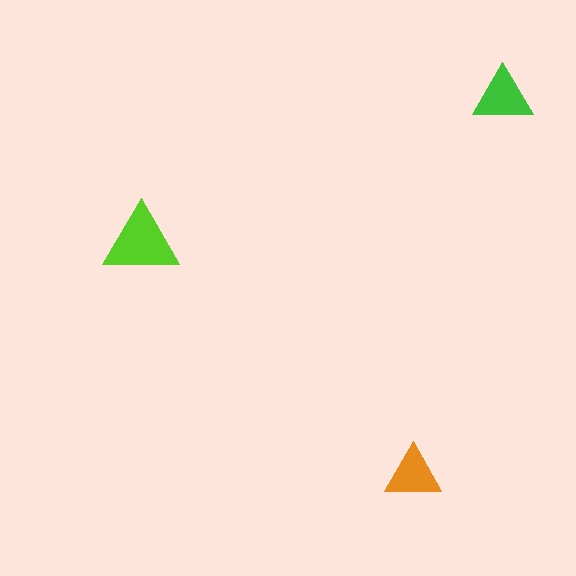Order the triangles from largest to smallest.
the lime one, the green one, the orange one.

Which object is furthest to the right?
The green triangle is rightmost.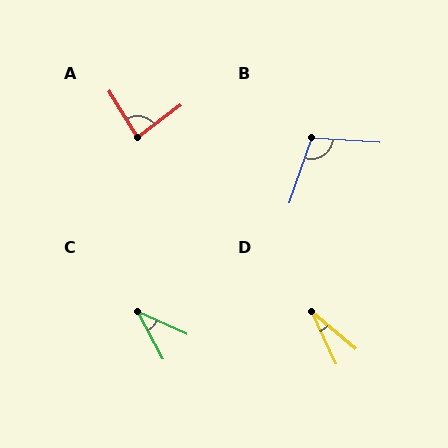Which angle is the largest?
B, at approximately 106 degrees.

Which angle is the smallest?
D, at approximately 25 degrees.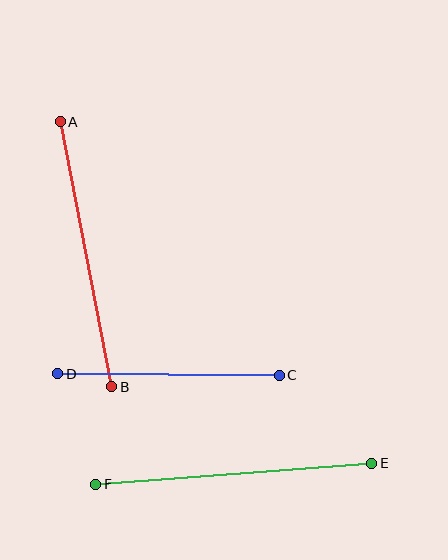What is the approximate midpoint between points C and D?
The midpoint is at approximately (169, 374) pixels.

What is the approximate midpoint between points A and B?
The midpoint is at approximately (86, 254) pixels.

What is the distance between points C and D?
The distance is approximately 222 pixels.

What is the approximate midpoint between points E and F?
The midpoint is at approximately (234, 474) pixels.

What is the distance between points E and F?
The distance is approximately 277 pixels.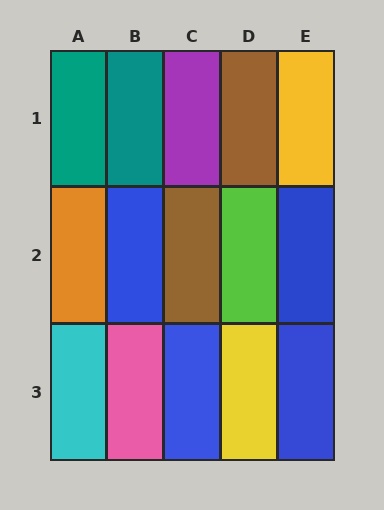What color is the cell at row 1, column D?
Brown.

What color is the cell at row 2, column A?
Orange.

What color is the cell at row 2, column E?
Blue.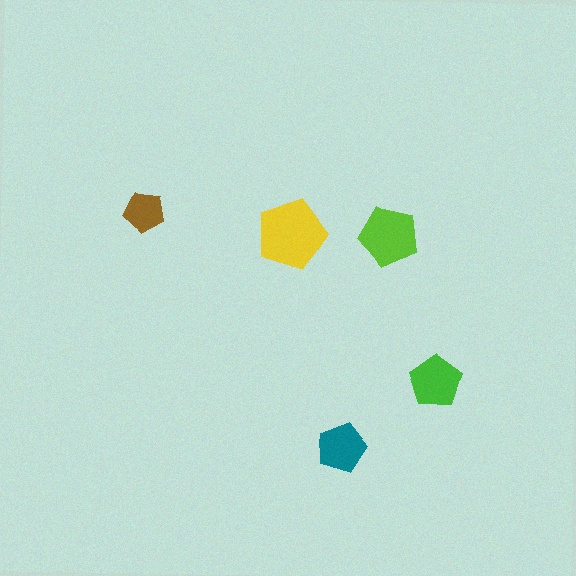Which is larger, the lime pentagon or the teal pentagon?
The lime one.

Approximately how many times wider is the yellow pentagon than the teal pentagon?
About 1.5 times wider.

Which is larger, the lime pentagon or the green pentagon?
The lime one.